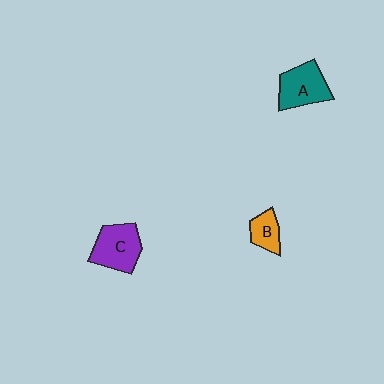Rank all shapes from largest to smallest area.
From largest to smallest: C (purple), A (teal), B (orange).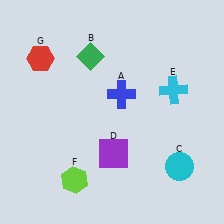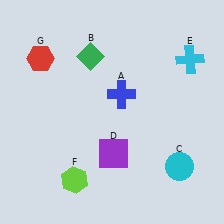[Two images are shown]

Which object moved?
The cyan cross (E) moved up.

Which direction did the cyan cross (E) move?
The cyan cross (E) moved up.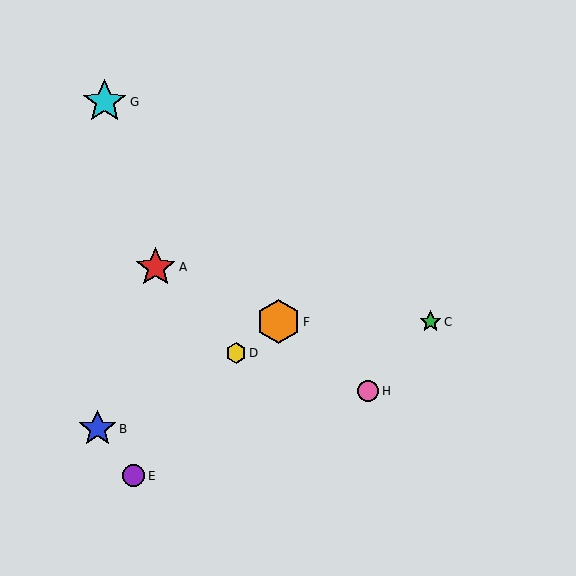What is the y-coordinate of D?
Object D is at y≈353.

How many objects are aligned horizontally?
2 objects (C, F) are aligned horizontally.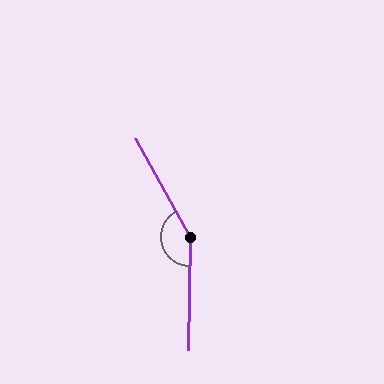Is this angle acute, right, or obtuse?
It is obtuse.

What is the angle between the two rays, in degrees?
Approximately 150 degrees.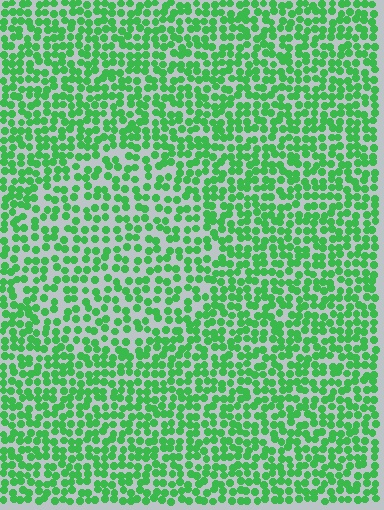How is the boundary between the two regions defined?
The boundary is defined by a change in element density (approximately 1.5x ratio). All elements are the same color, size, and shape.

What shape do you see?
I see a circle.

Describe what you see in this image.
The image contains small green elements arranged at two different densities. A circle-shaped region is visible where the elements are less densely packed than the surrounding area.